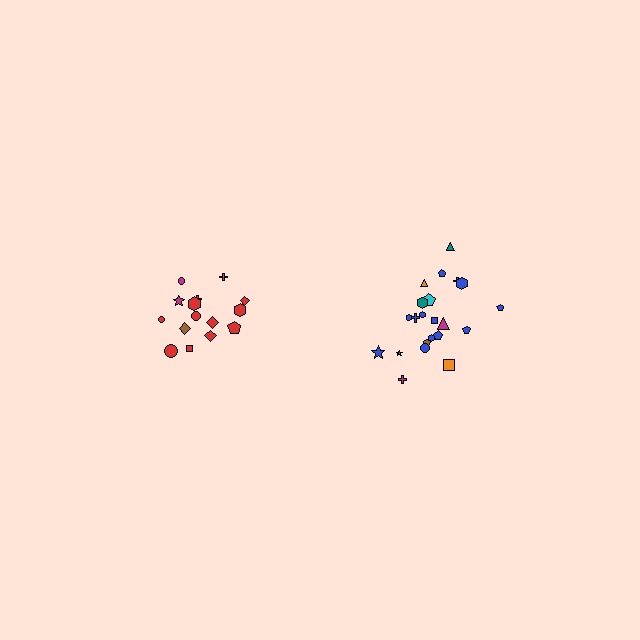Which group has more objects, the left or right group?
The right group.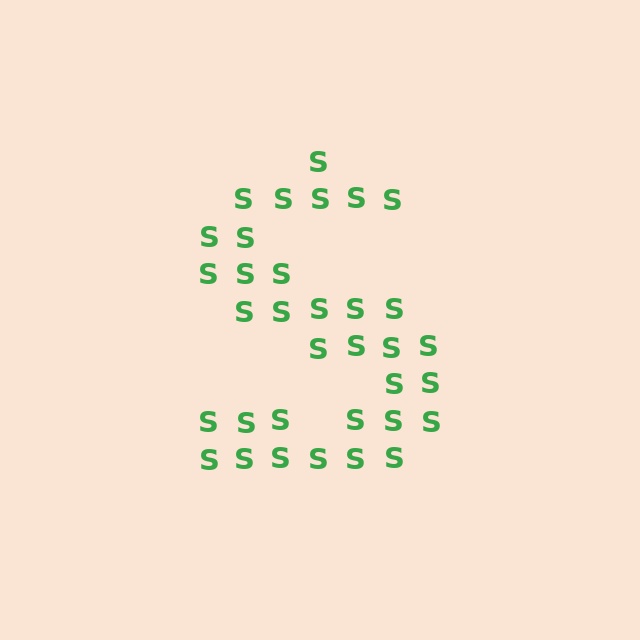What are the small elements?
The small elements are letter S's.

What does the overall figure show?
The overall figure shows the letter S.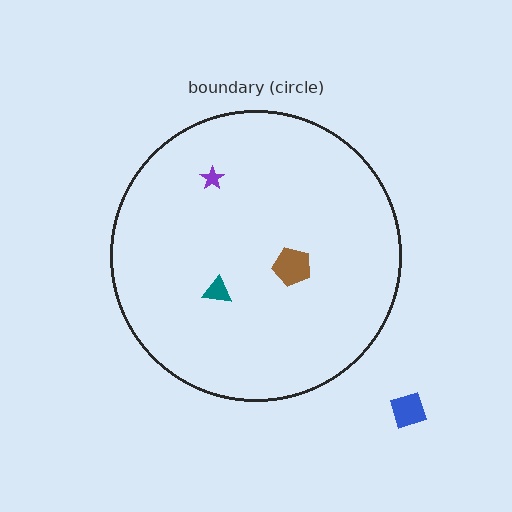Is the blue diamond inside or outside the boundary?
Outside.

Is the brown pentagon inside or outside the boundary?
Inside.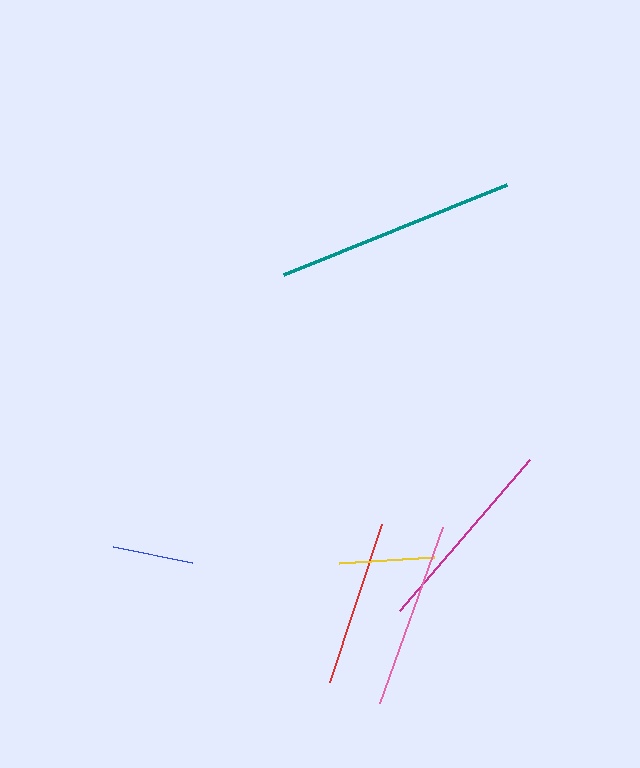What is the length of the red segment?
The red segment is approximately 166 pixels long.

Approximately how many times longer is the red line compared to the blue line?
The red line is approximately 2.1 times the length of the blue line.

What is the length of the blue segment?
The blue segment is approximately 80 pixels long.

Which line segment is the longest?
The teal line is the longest at approximately 241 pixels.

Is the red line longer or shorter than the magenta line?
The magenta line is longer than the red line.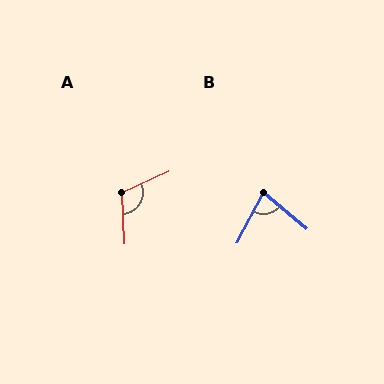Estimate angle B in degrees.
Approximately 78 degrees.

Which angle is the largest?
A, at approximately 111 degrees.